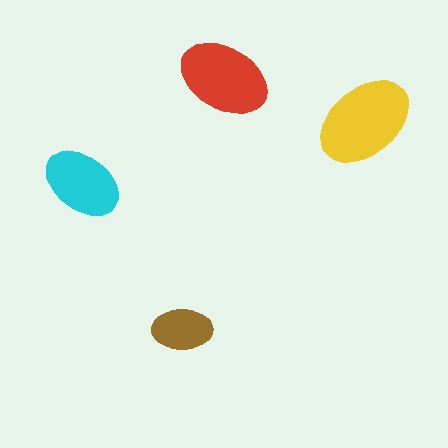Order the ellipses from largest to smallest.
the yellow one, the red one, the cyan one, the brown one.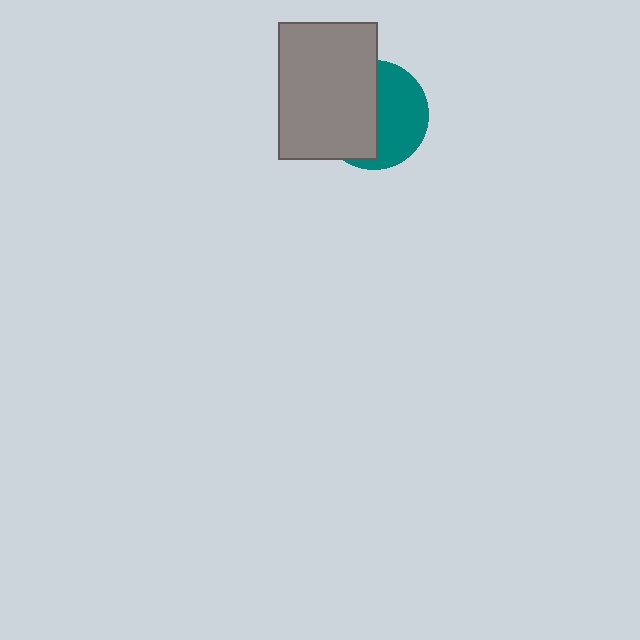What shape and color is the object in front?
The object in front is a gray rectangle.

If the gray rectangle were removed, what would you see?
You would see the complete teal circle.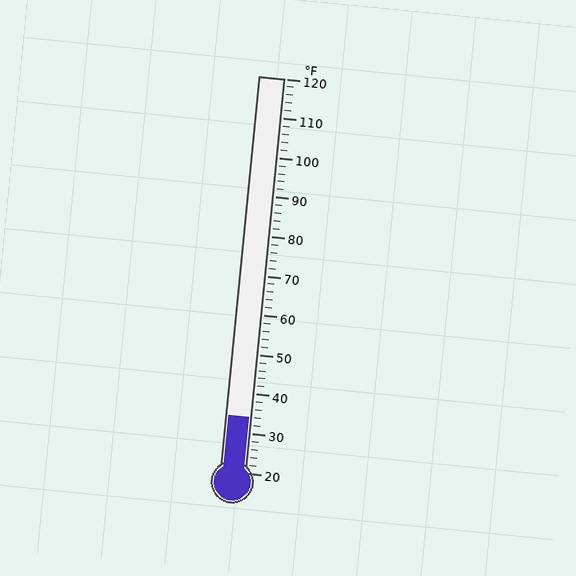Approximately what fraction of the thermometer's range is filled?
The thermometer is filled to approximately 15% of its range.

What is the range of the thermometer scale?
The thermometer scale ranges from 20°F to 120°F.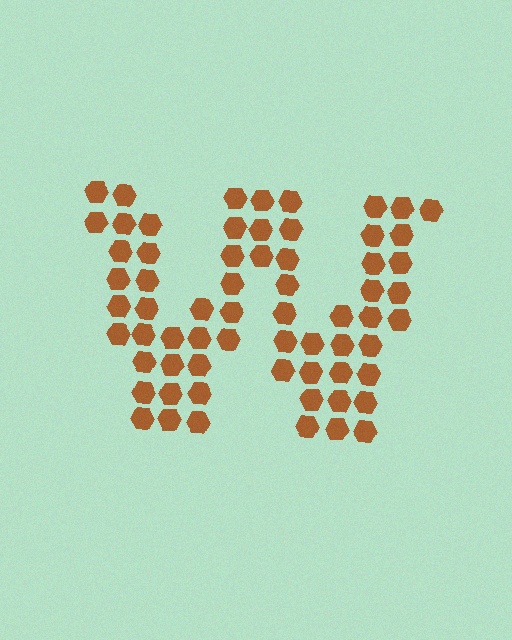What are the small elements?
The small elements are hexagons.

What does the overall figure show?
The overall figure shows the letter W.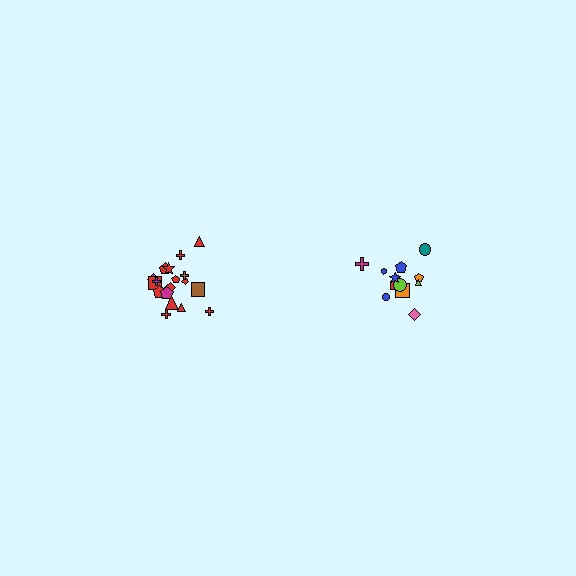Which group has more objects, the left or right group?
The left group.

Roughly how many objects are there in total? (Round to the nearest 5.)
Roughly 30 objects in total.